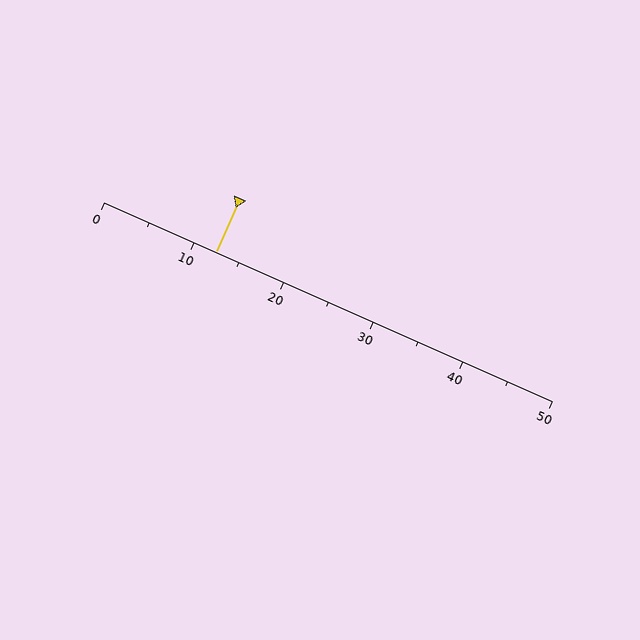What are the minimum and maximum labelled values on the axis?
The axis runs from 0 to 50.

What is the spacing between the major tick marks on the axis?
The major ticks are spaced 10 apart.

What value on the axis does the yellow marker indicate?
The marker indicates approximately 12.5.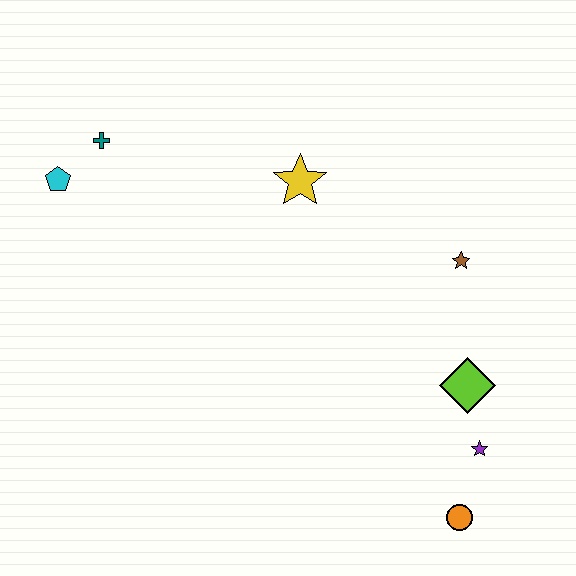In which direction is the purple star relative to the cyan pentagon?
The purple star is to the right of the cyan pentagon.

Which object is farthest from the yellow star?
The orange circle is farthest from the yellow star.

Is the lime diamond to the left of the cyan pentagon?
No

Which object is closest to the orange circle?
The purple star is closest to the orange circle.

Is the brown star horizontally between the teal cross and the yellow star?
No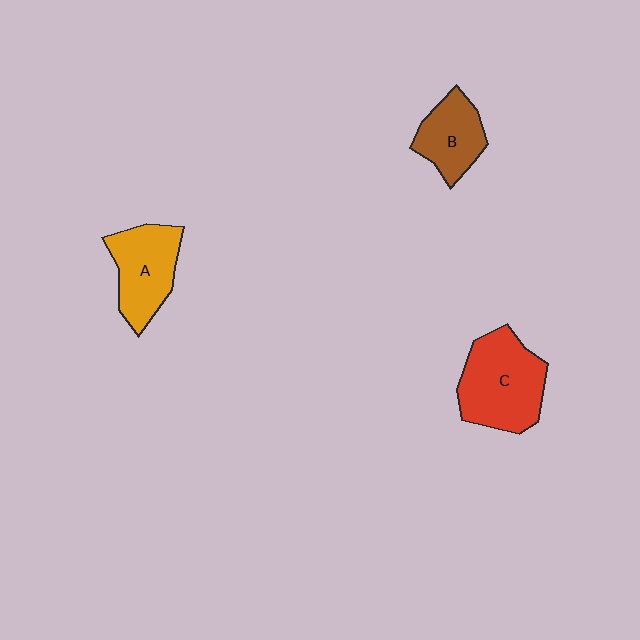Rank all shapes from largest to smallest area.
From largest to smallest: C (red), A (orange), B (brown).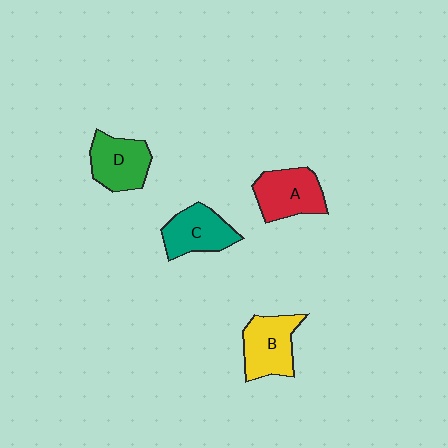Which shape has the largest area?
Shape B (yellow).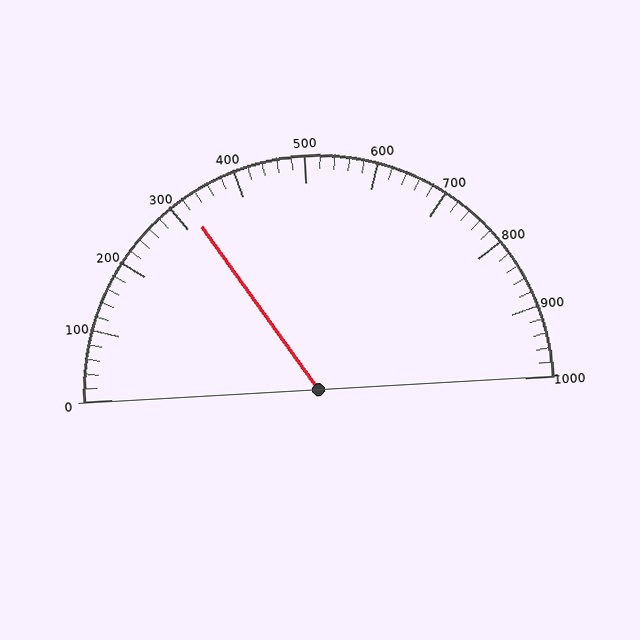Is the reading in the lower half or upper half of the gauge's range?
The reading is in the lower half of the range (0 to 1000).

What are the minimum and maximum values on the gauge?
The gauge ranges from 0 to 1000.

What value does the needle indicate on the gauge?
The needle indicates approximately 320.